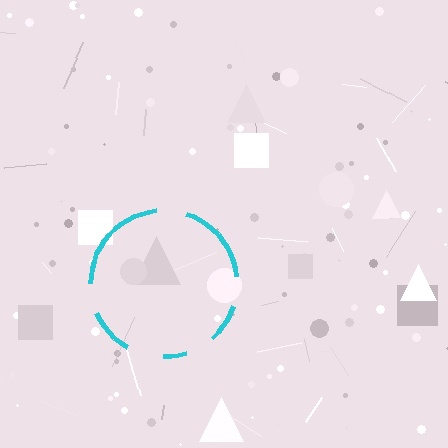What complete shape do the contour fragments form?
The contour fragments form a circle.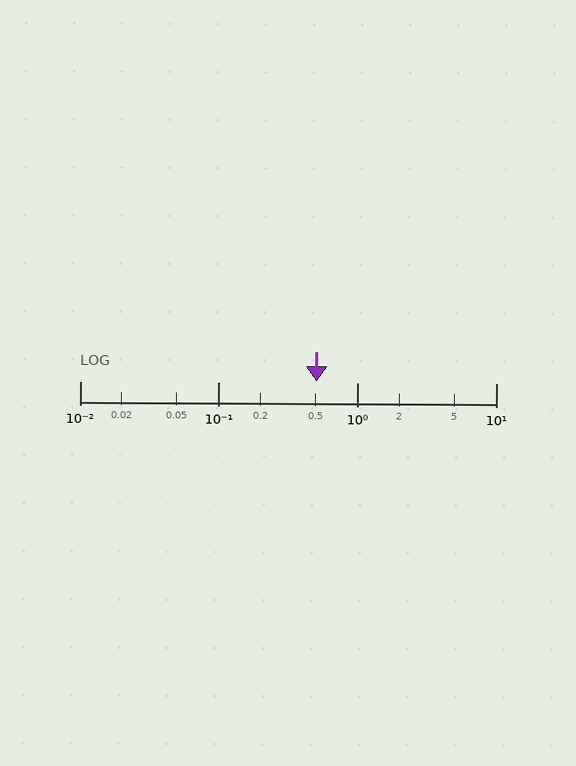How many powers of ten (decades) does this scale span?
The scale spans 3 decades, from 0.01 to 10.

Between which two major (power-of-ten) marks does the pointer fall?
The pointer is between 0.1 and 1.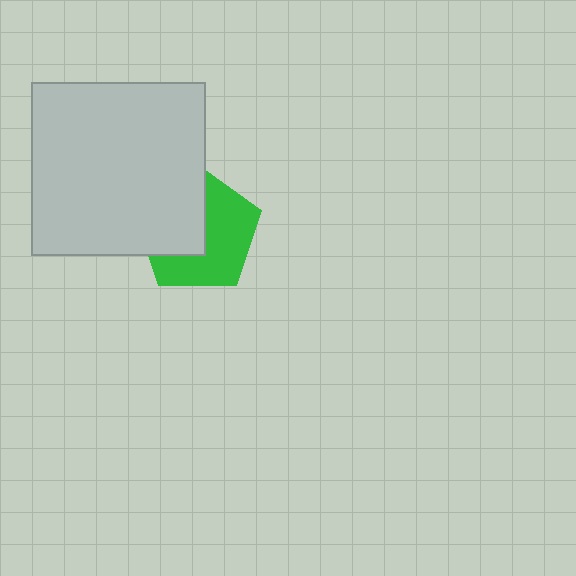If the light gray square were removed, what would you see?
You would see the complete green pentagon.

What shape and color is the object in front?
The object in front is a light gray square.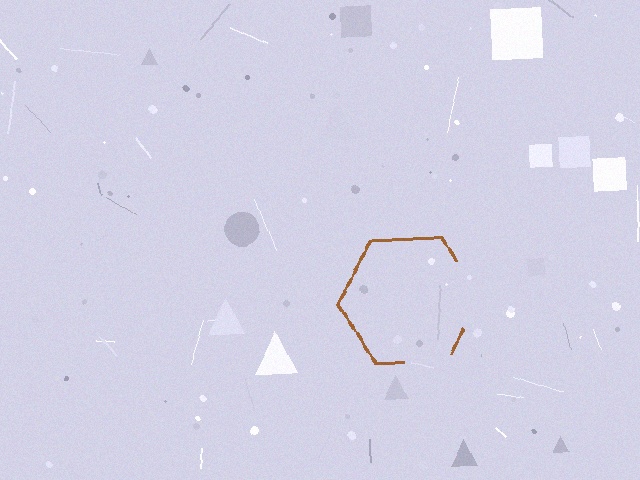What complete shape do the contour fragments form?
The contour fragments form a hexagon.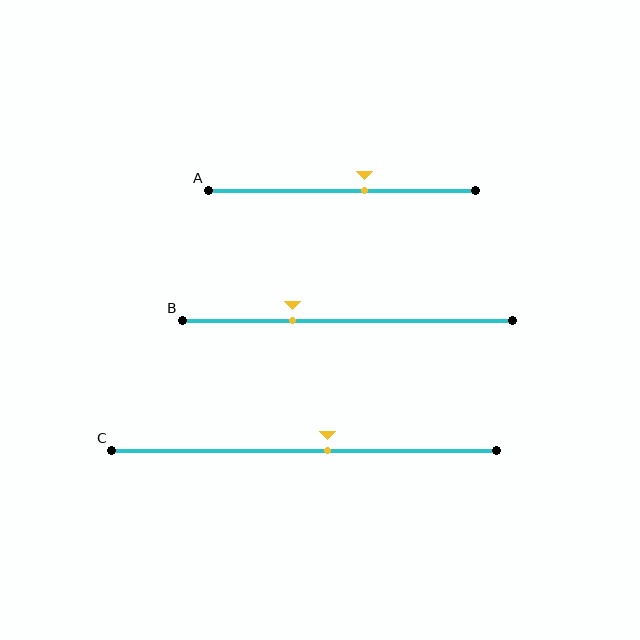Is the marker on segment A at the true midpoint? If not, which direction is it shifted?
No, the marker on segment A is shifted to the right by about 9% of the segment length.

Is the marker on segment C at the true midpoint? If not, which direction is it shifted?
No, the marker on segment C is shifted to the right by about 6% of the segment length.